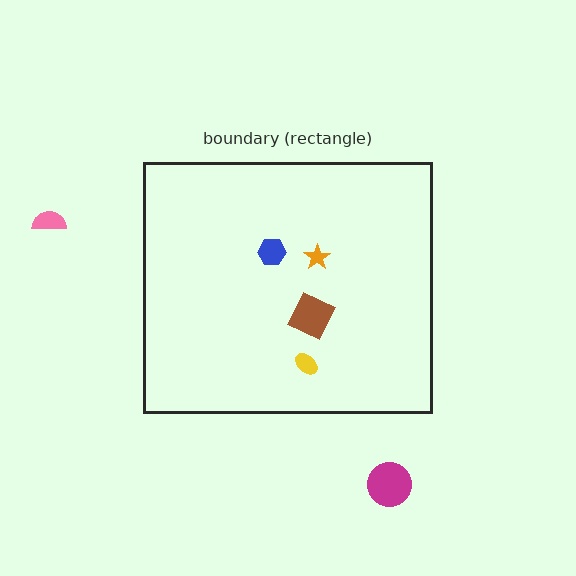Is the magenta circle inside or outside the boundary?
Outside.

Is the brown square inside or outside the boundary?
Inside.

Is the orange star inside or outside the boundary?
Inside.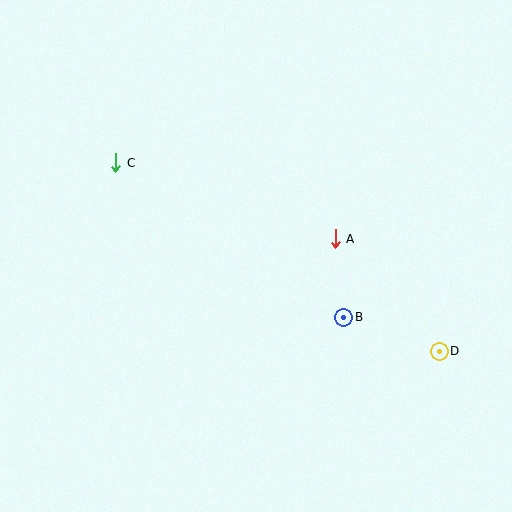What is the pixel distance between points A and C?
The distance between A and C is 232 pixels.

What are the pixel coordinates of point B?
Point B is at (344, 317).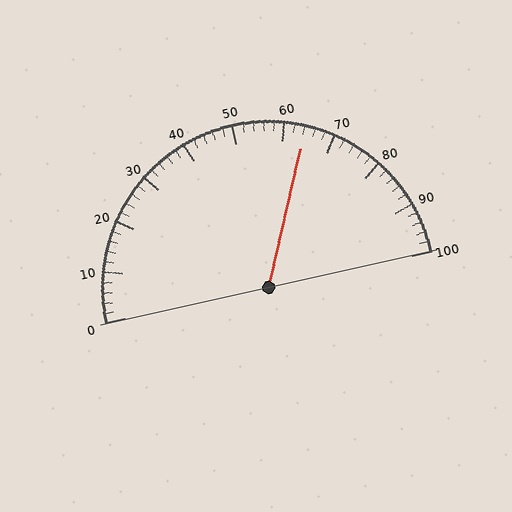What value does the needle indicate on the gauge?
The needle indicates approximately 64.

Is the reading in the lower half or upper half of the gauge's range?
The reading is in the upper half of the range (0 to 100).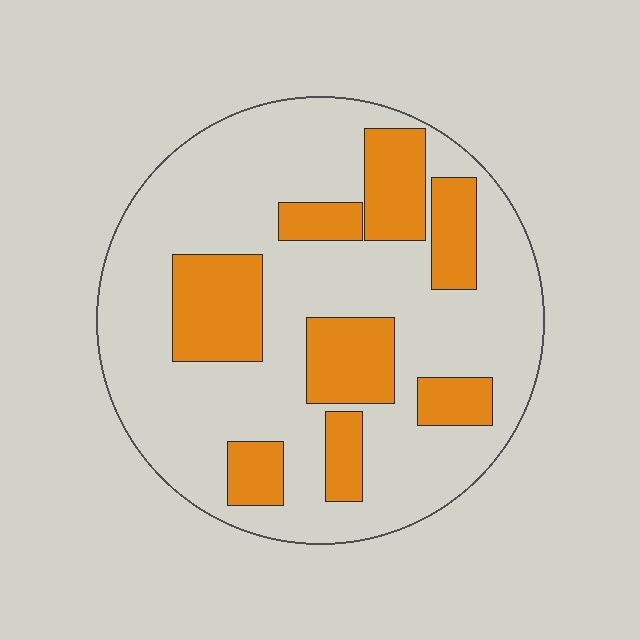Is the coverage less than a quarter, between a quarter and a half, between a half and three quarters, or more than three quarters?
Between a quarter and a half.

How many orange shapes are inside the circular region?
8.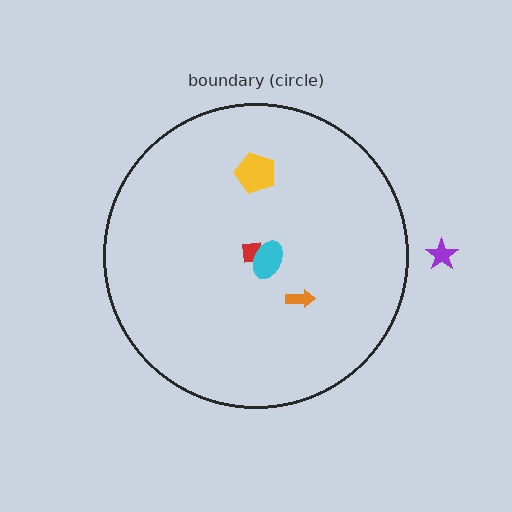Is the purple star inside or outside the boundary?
Outside.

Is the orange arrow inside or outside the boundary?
Inside.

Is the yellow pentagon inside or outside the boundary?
Inside.